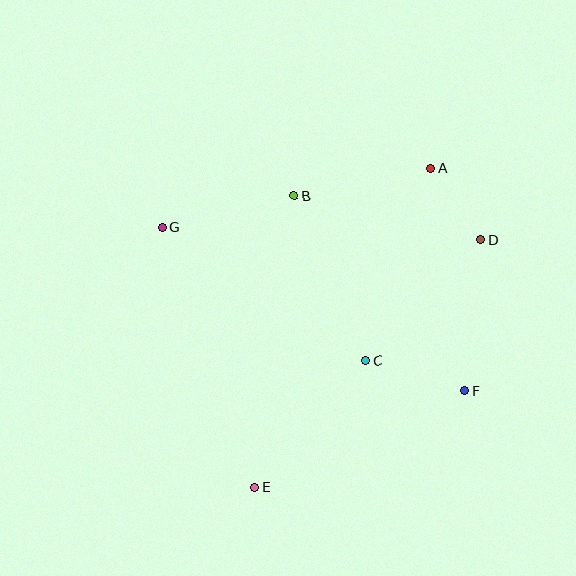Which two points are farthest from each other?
Points A and E are farthest from each other.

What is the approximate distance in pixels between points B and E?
The distance between B and E is approximately 294 pixels.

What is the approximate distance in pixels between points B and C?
The distance between B and C is approximately 180 pixels.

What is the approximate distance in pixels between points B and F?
The distance between B and F is approximately 259 pixels.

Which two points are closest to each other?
Points A and D are closest to each other.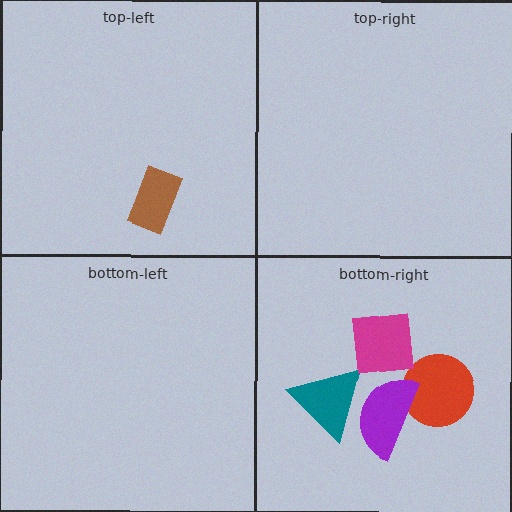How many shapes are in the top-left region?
1.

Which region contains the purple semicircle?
The bottom-right region.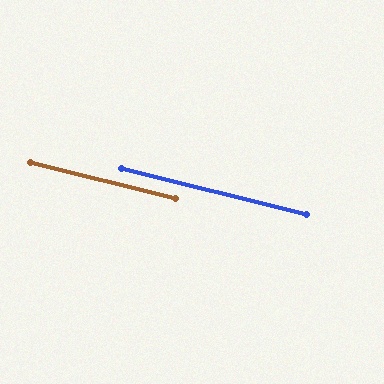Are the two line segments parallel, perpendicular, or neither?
Parallel — their directions differ by only 0.1°.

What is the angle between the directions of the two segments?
Approximately 0 degrees.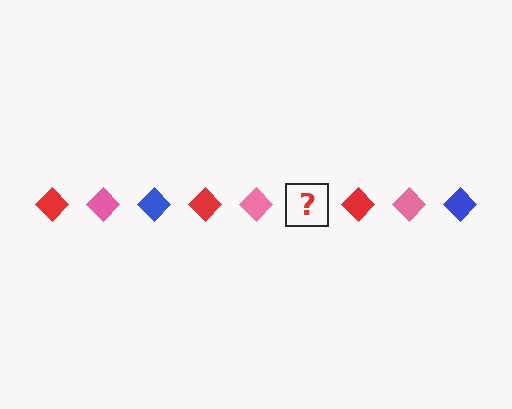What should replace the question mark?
The question mark should be replaced with a blue diamond.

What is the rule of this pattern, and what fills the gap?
The rule is that the pattern cycles through red, pink, blue diamonds. The gap should be filled with a blue diamond.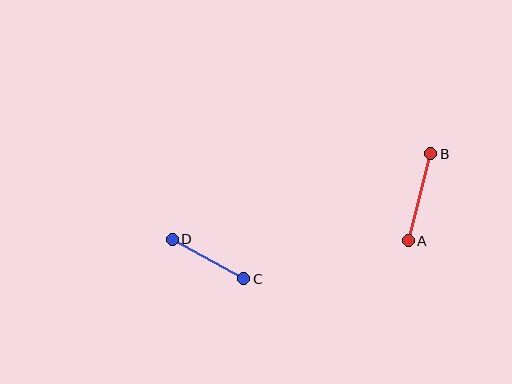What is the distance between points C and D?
The distance is approximately 81 pixels.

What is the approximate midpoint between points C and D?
The midpoint is at approximately (208, 259) pixels.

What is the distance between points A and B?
The distance is approximately 90 pixels.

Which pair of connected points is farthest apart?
Points A and B are farthest apart.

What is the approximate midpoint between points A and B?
The midpoint is at approximately (419, 197) pixels.